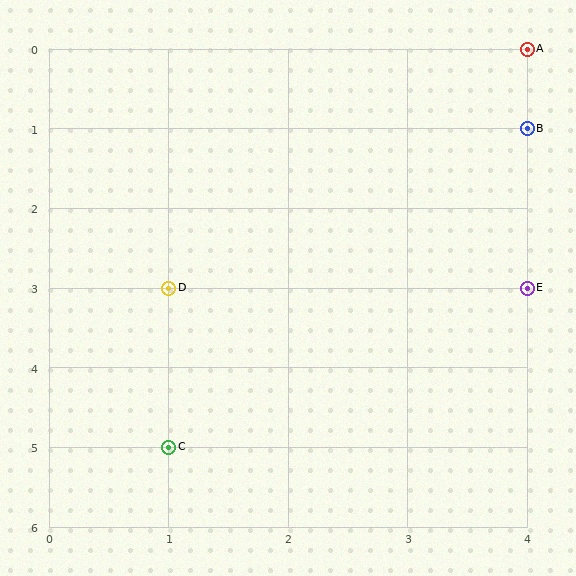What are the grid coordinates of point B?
Point B is at grid coordinates (4, 1).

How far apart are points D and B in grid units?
Points D and B are 3 columns and 2 rows apart (about 3.6 grid units diagonally).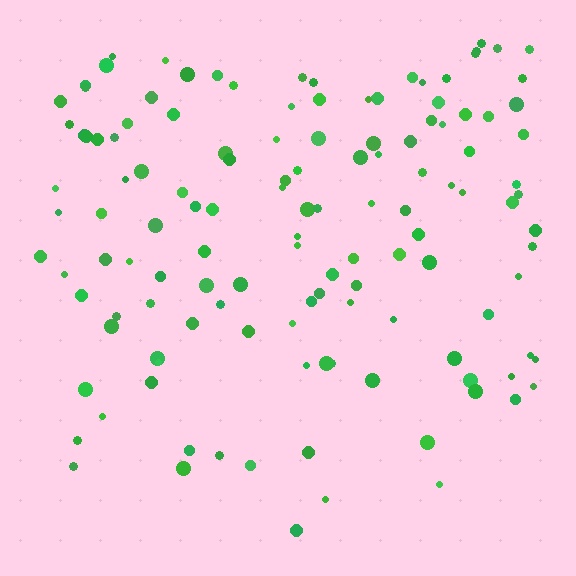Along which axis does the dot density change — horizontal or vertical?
Vertical.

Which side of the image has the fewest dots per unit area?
The bottom.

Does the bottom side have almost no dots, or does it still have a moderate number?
Still a moderate number, just noticeably fewer than the top.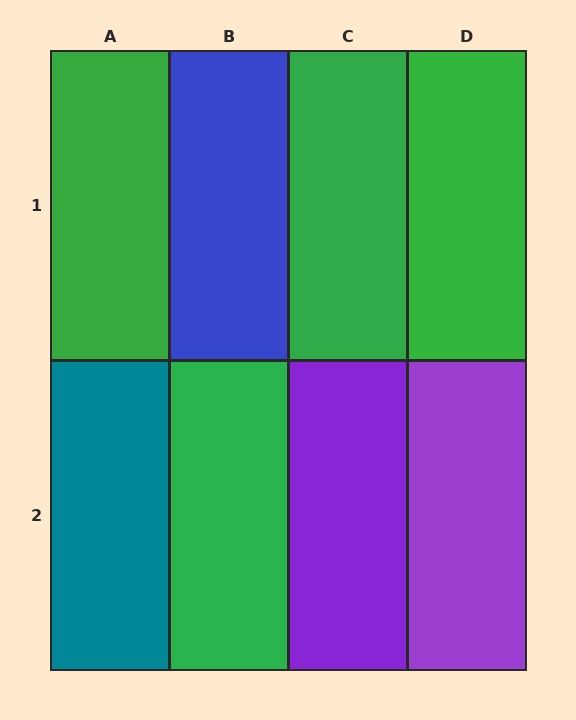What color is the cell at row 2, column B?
Green.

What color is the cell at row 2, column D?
Purple.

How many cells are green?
4 cells are green.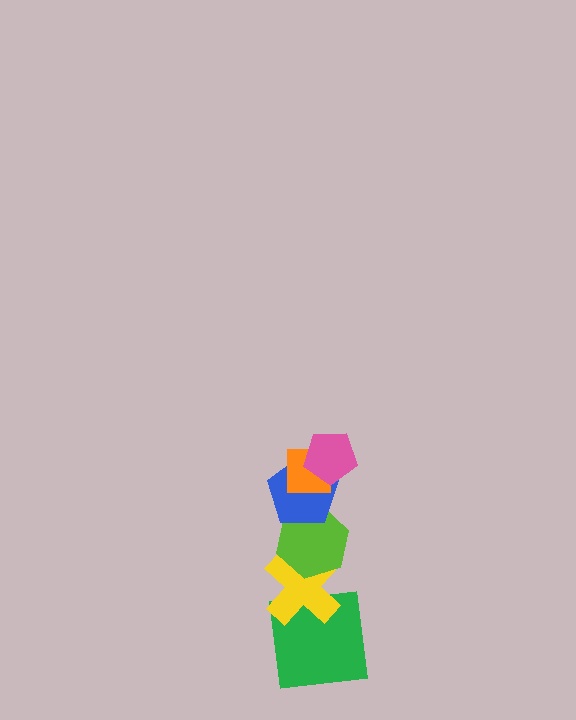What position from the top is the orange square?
The orange square is 2nd from the top.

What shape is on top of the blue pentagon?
The orange square is on top of the blue pentagon.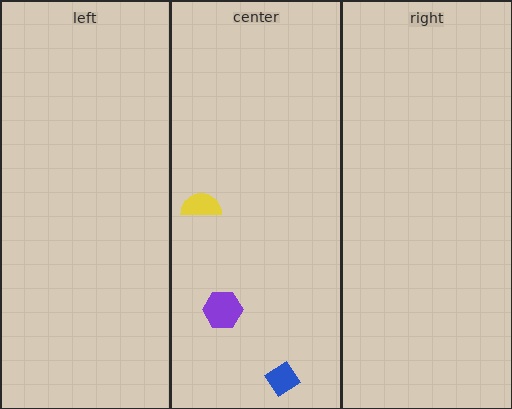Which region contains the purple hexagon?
The center region.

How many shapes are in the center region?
3.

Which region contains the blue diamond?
The center region.